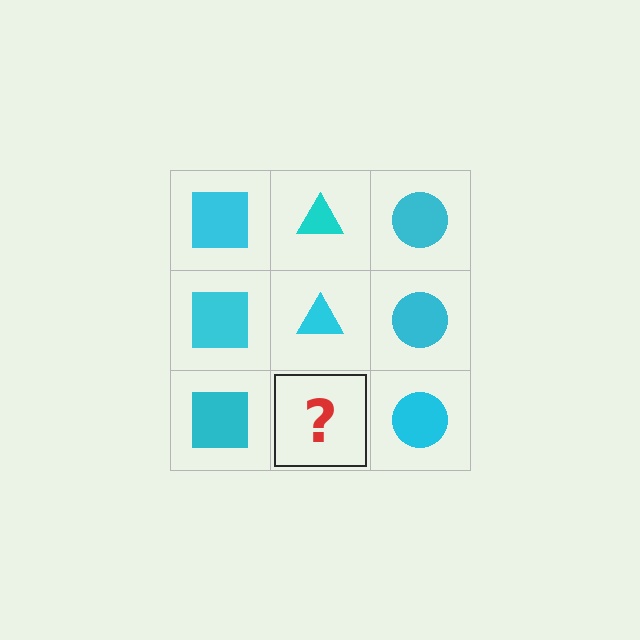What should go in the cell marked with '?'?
The missing cell should contain a cyan triangle.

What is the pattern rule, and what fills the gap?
The rule is that each column has a consistent shape. The gap should be filled with a cyan triangle.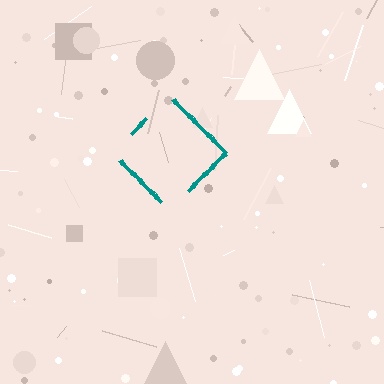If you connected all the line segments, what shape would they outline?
They would outline a diamond.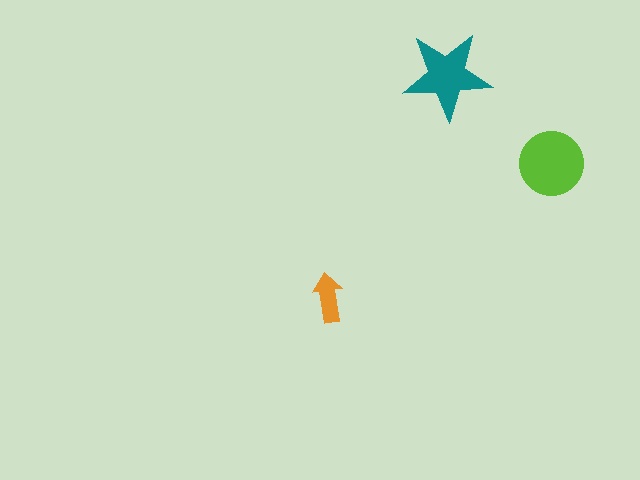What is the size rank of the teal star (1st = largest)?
2nd.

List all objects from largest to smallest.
The lime circle, the teal star, the orange arrow.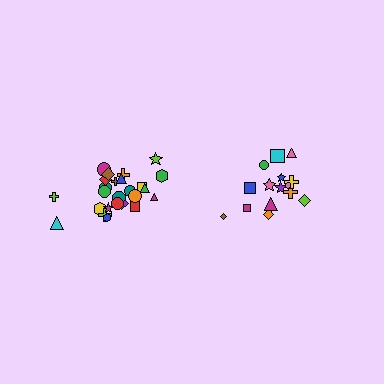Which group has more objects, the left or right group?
The left group.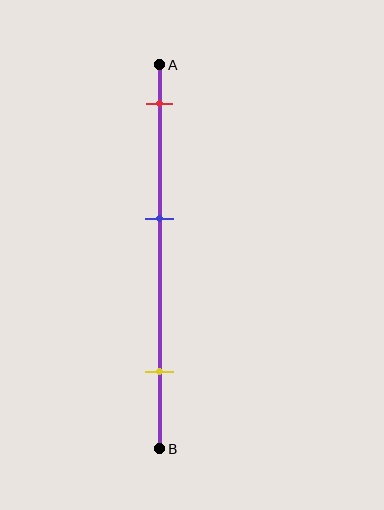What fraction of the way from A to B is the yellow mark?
The yellow mark is approximately 80% (0.8) of the way from A to B.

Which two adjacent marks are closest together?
The red and blue marks are the closest adjacent pair.